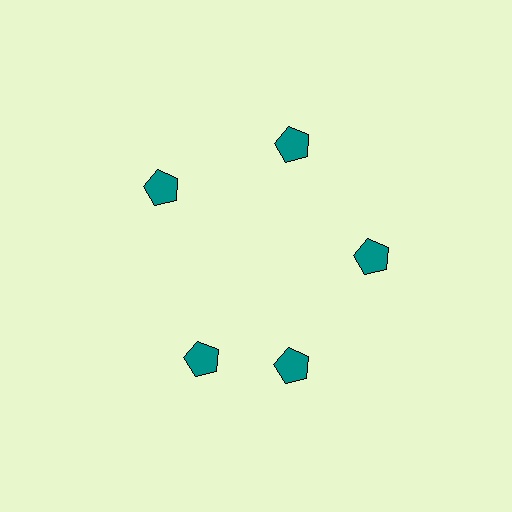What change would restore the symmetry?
The symmetry would be restored by rotating it back into even spacing with its neighbors so that all 5 pentagons sit at equal angles and equal distance from the center.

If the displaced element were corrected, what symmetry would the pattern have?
It would have 5-fold rotational symmetry — the pattern would map onto itself every 72 degrees.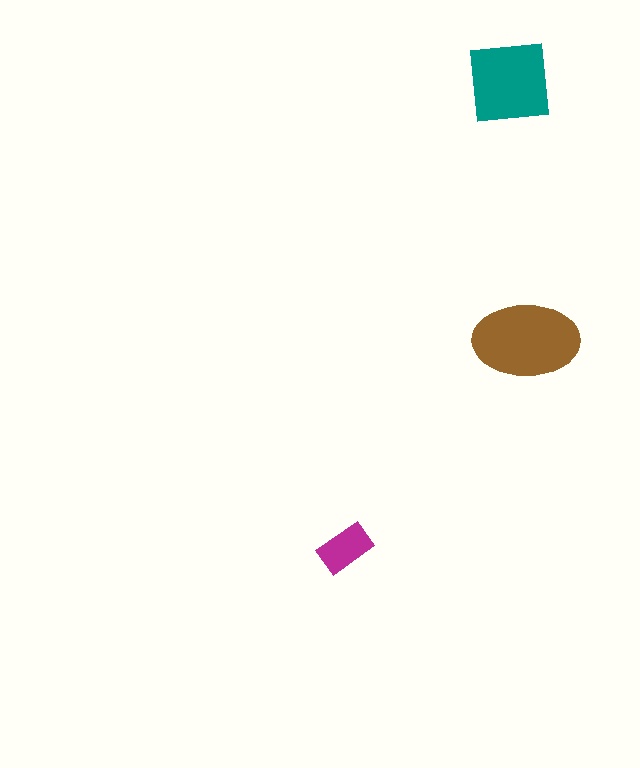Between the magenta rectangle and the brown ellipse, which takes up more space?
The brown ellipse.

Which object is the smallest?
The magenta rectangle.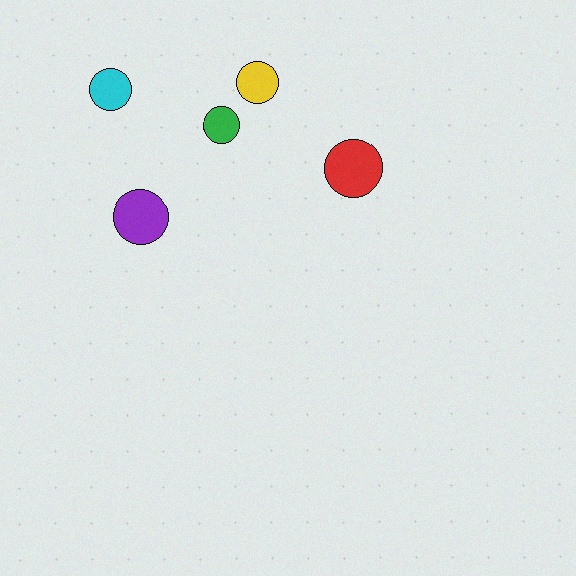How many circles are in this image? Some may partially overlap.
There are 5 circles.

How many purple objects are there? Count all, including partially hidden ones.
There is 1 purple object.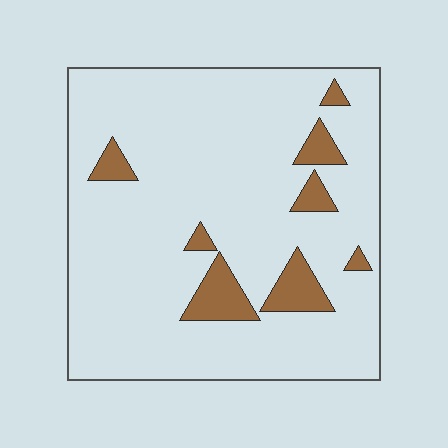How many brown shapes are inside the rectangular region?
8.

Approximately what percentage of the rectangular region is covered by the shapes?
Approximately 10%.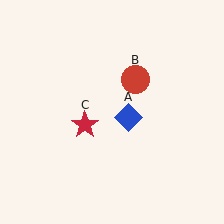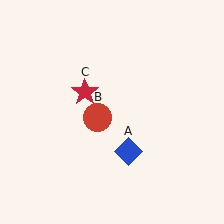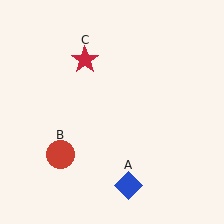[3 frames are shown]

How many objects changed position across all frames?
3 objects changed position: blue diamond (object A), red circle (object B), red star (object C).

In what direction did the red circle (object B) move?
The red circle (object B) moved down and to the left.